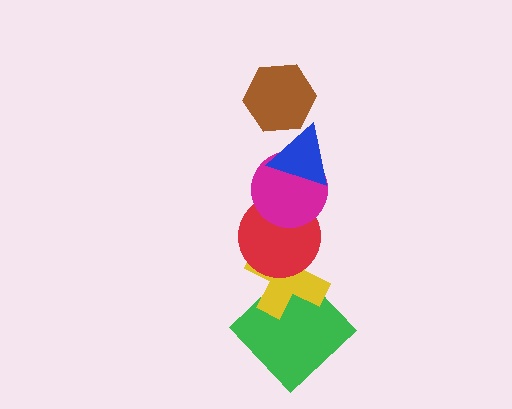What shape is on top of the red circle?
The magenta circle is on top of the red circle.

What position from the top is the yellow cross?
The yellow cross is 5th from the top.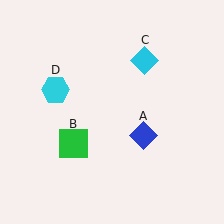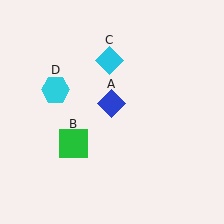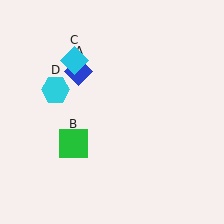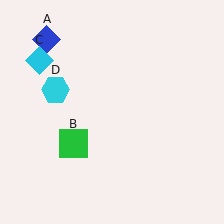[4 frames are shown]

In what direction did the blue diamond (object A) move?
The blue diamond (object A) moved up and to the left.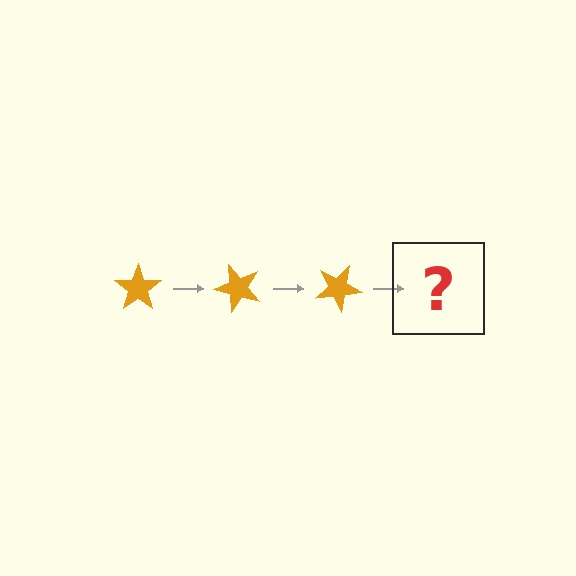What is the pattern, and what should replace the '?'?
The pattern is that the star rotates 50 degrees each step. The '?' should be an orange star rotated 150 degrees.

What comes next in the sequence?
The next element should be an orange star rotated 150 degrees.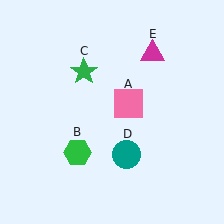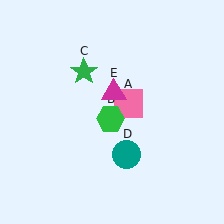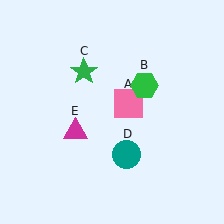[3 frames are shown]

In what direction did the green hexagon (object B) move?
The green hexagon (object B) moved up and to the right.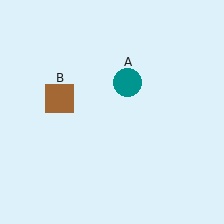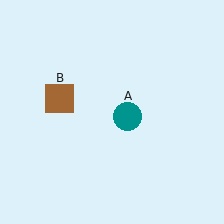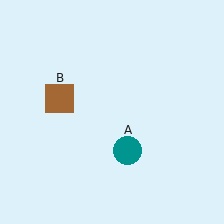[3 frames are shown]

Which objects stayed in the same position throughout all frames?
Brown square (object B) remained stationary.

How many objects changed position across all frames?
1 object changed position: teal circle (object A).